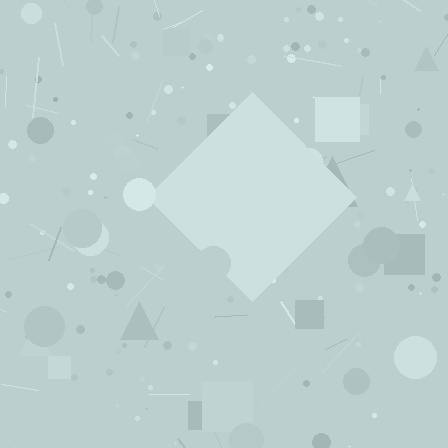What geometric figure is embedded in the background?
A diamond is embedded in the background.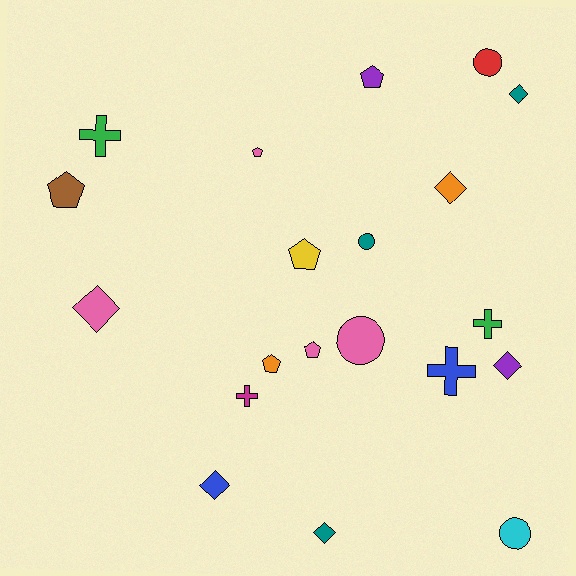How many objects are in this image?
There are 20 objects.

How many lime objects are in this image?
There are no lime objects.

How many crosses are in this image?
There are 4 crosses.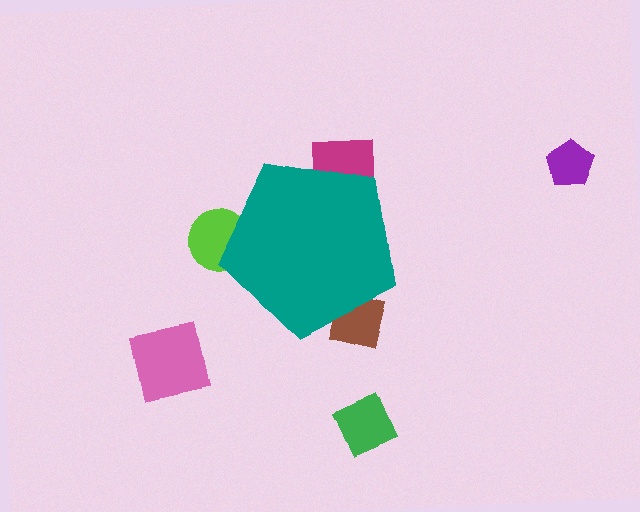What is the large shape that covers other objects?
A teal pentagon.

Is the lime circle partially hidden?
Yes, the lime circle is partially hidden behind the teal pentagon.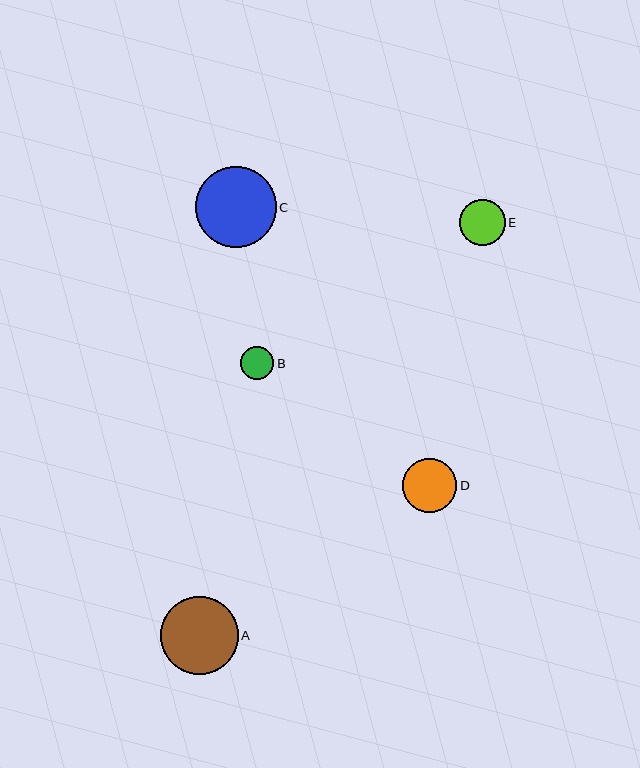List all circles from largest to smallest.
From largest to smallest: C, A, D, E, B.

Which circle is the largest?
Circle C is the largest with a size of approximately 80 pixels.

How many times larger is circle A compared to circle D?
Circle A is approximately 1.4 times the size of circle D.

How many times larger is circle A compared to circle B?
Circle A is approximately 2.4 times the size of circle B.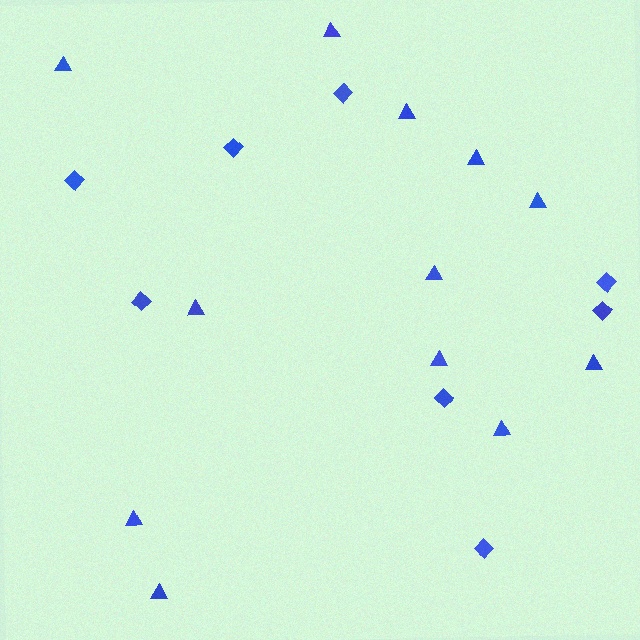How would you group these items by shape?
There are 2 groups: one group of diamonds (8) and one group of triangles (12).